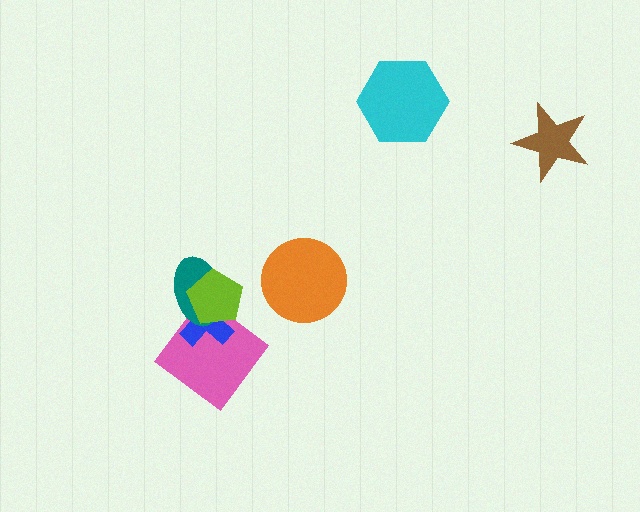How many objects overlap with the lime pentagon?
3 objects overlap with the lime pentagon.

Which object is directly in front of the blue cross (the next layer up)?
The teal ellipse is directly in front of the blue cross.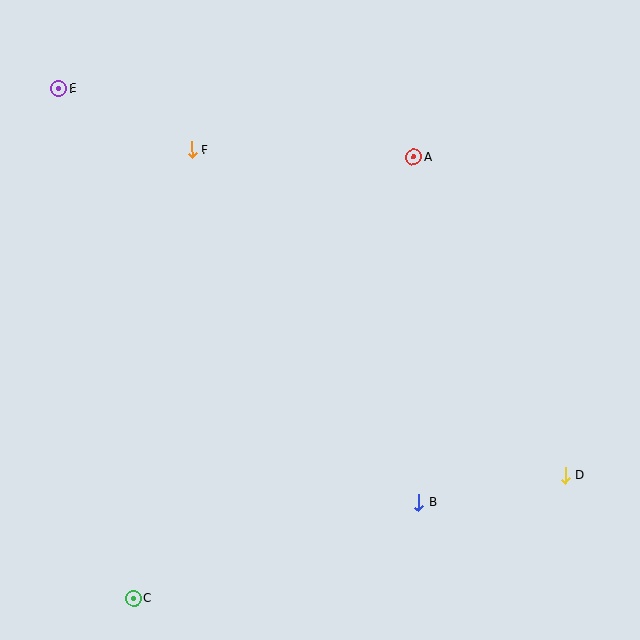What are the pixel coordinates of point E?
Point E is at (59, 89).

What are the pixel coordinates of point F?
Point F is at (192, 150).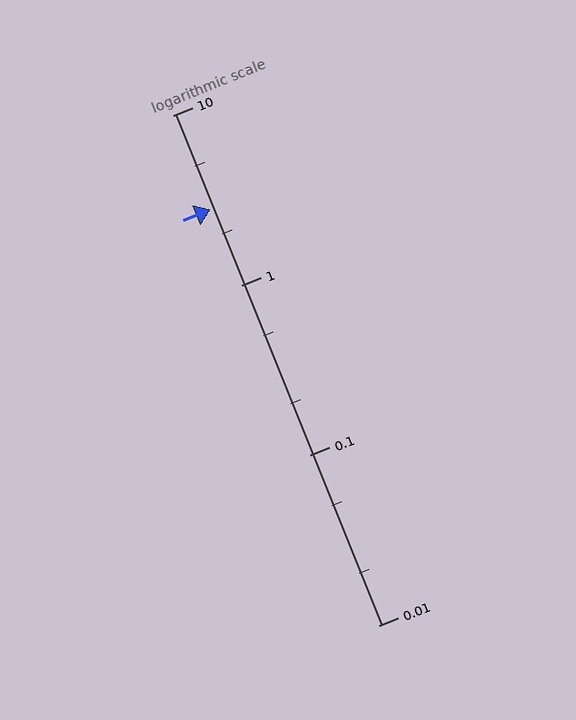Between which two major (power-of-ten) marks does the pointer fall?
The pointer is between 1 and 10.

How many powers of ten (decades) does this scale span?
The scale spans 3 decades, from 0.01 to 10.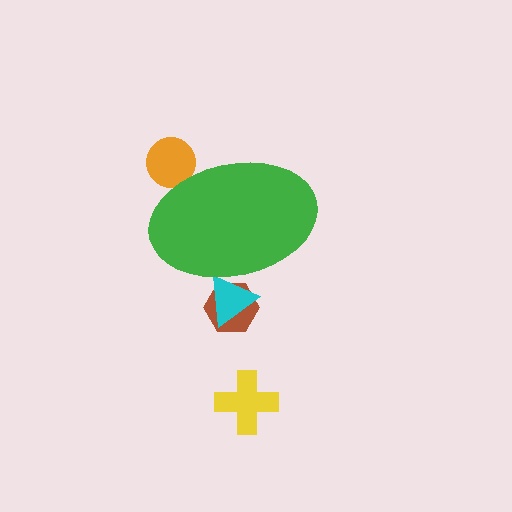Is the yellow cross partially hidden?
No, the yellow cross is fully visible.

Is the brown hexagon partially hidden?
Yes, the brown hexagon is partially hidden behind the green ellipse.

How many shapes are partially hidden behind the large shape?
3 shapes are partially hidden.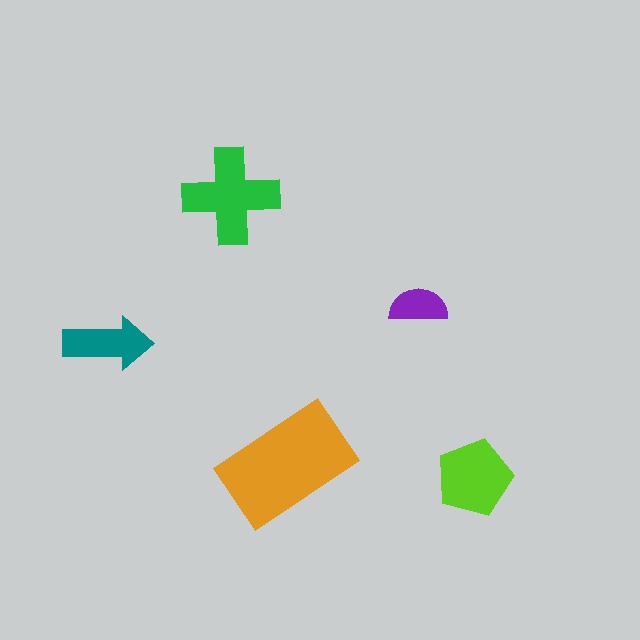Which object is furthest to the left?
The teal arrow is leftmost.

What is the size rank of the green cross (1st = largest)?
2nd.